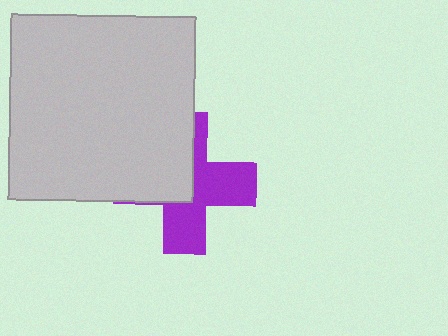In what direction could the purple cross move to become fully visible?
The purple cross could move toward the lower-right. That would shift it out from behind the light gray square entirely.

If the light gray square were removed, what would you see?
You would see the complete purple cross.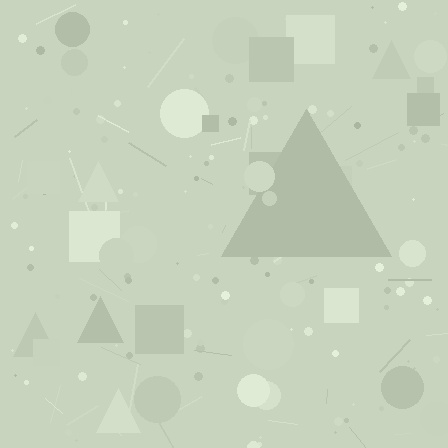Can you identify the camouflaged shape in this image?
The camouflaged shape is a triangle.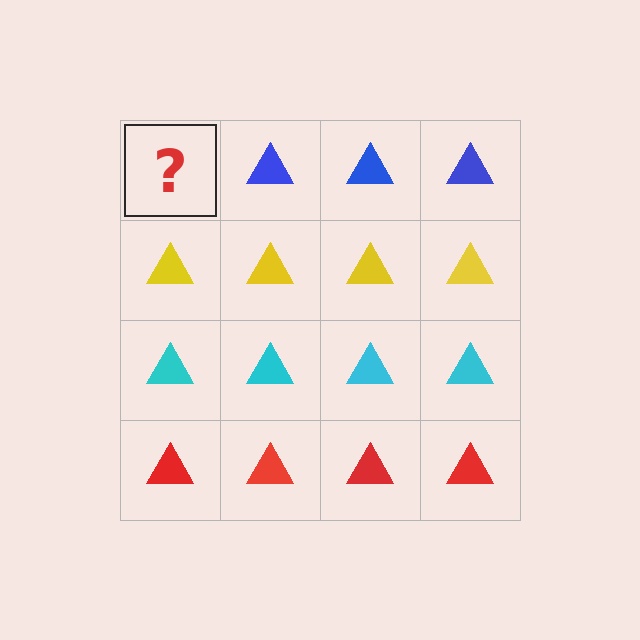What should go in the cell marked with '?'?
The missing cell should contain a blue triangle.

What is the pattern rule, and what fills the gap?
The rule is that each row has a consistent color. The gap should be filled with a blue triangle.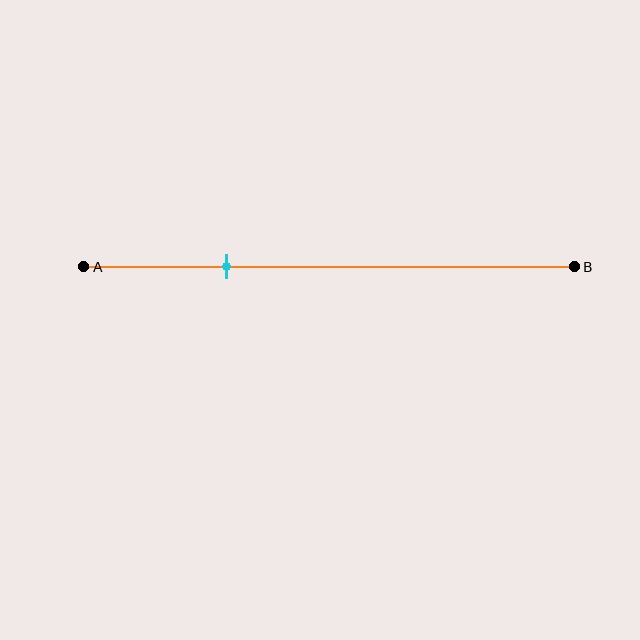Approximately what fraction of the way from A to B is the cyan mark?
The cyan mark is approximately 30% of the way from A to B.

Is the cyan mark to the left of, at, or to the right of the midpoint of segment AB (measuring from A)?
The cyan mark is to the left of the midpoint of segment AB.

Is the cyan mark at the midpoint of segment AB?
No, the mark is at about 30% from A, not at the 50% midpoint.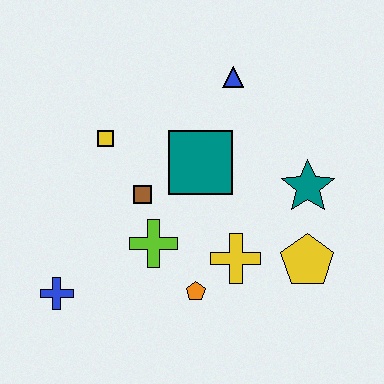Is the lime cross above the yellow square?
No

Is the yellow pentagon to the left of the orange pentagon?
No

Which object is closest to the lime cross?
The brown square is closest to the lime cross.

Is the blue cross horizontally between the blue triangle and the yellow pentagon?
No